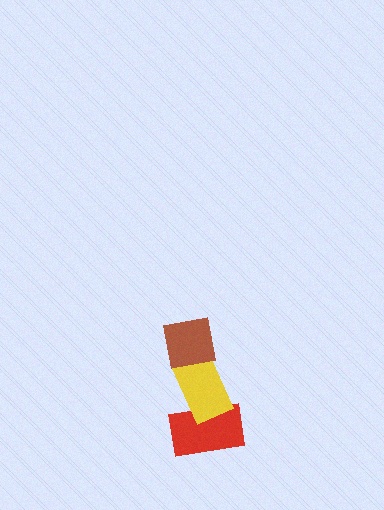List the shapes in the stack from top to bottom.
From top to bottom: the brown square, the yellow rectangle, the red rectangle.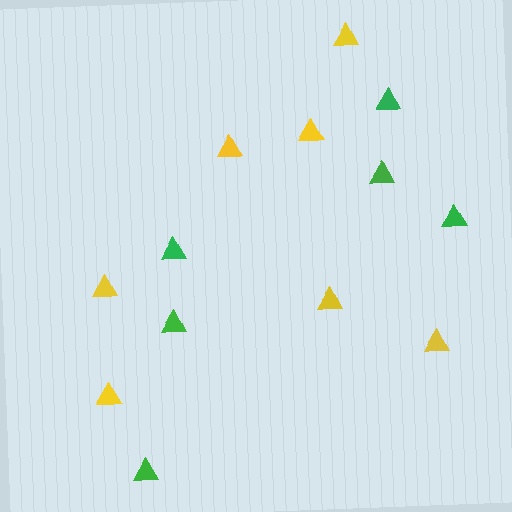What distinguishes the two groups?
There are 2 groups: one group of green triangles (6) and one group of yellow triangles (7).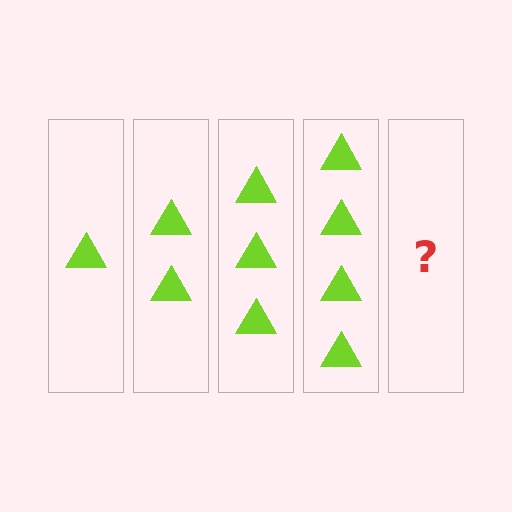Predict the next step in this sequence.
The next step is 5 triangles.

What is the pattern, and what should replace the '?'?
The pattern is that each step adds one more triangle. The '?' should be 5 triangles.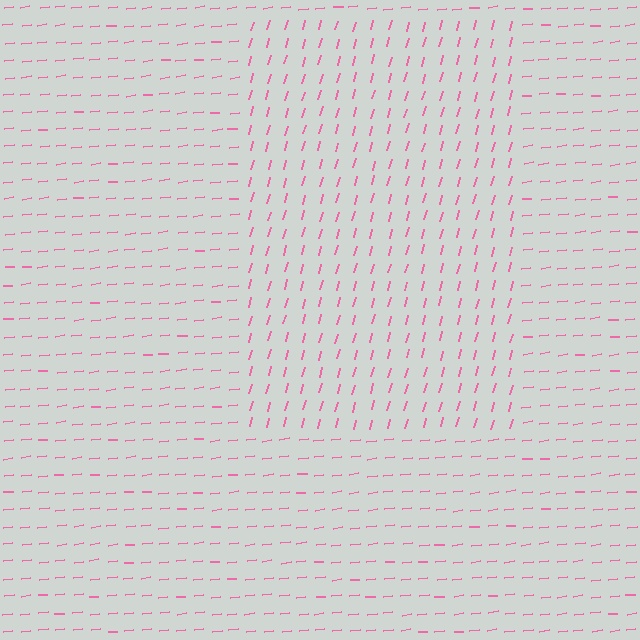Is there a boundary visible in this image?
Yes, there is a texture boundary formed by a change in line orientation.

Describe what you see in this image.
The image is filled with small pink line segments. A rectangle region in the image has lines oriented differently from the surrounding lines, creating a visible texture boundary.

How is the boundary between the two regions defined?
The boundary is defined purely by a change in line orientation (approximately 69 degrees difference). All lines are the same color and thickness.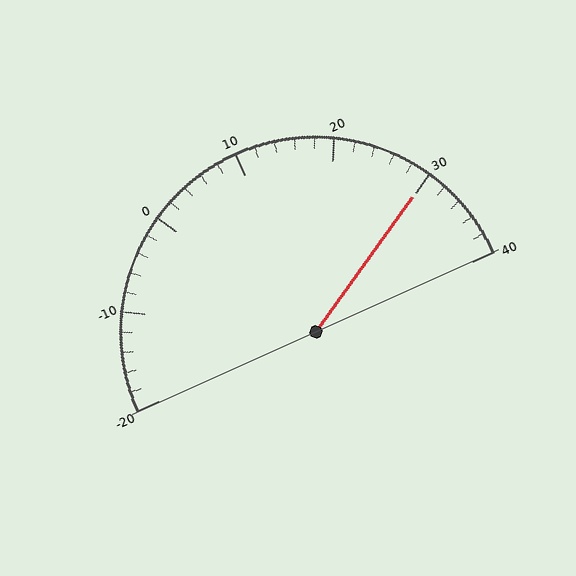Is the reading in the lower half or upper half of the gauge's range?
The reading is in the upper half of the range (-20 to 40).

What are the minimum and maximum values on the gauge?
The gauge ranges from -20 to 40.